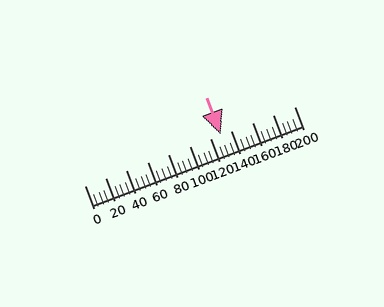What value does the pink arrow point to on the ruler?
The pink arrow points to approximately 130.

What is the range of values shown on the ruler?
The ruler shows values from 0 to 200.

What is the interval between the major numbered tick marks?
The major tick marks are spaced 20 units apart.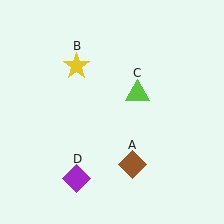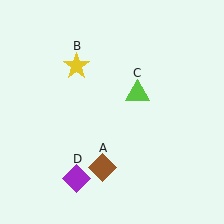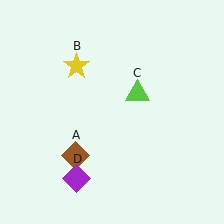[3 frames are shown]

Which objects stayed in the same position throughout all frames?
Yellow star (object B) and lime triangle (object C) and purple diamond (object D) remained stationary.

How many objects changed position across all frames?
1 object changed position: brown diamond (object A).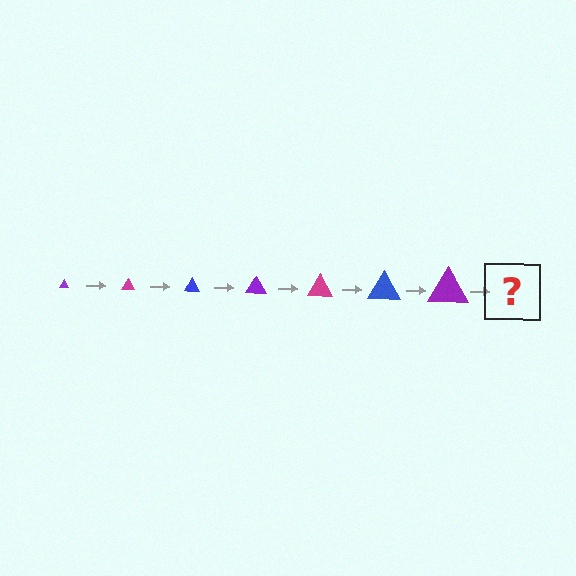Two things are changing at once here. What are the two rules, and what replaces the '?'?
The two rules are that the triangle grows larger each step and the color cycles through purple, magenta, and blue. The '?' should be a magenta triangle, larger than the previous one.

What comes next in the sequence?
The next element should be a magenta triangle, larger than the previous one.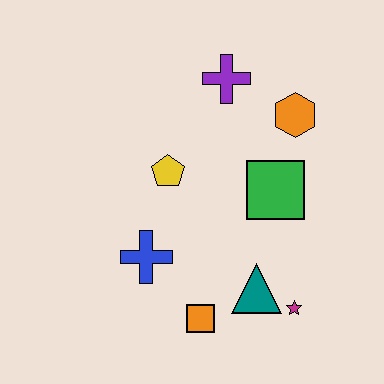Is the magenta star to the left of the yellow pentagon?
No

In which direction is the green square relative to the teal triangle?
The green square is above the teal triangle.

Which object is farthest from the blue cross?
The orange hexagon is farthest from the blue cross.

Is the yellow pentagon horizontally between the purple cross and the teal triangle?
No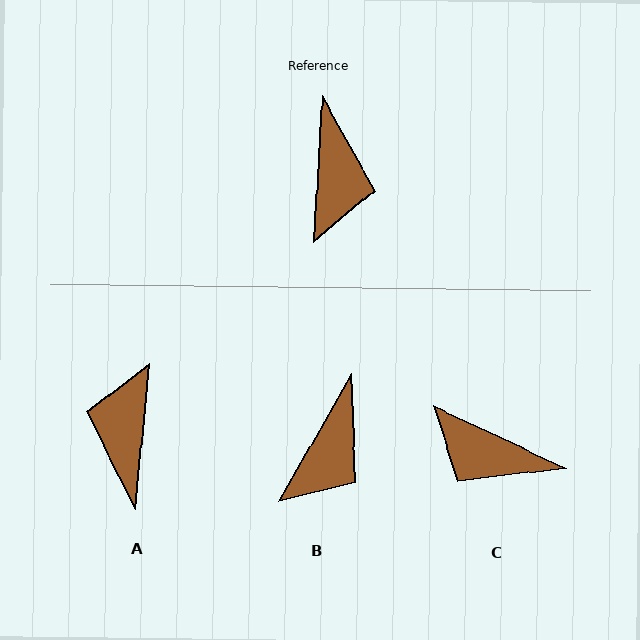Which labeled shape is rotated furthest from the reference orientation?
A, about 178 degrees away.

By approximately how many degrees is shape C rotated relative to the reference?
Approximately 112 degrees clockwise.